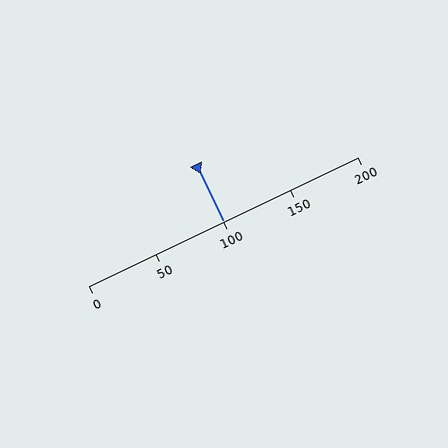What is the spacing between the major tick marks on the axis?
The major ticks are spaced 50 apart.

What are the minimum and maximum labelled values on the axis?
The axis runs from 0 to 200.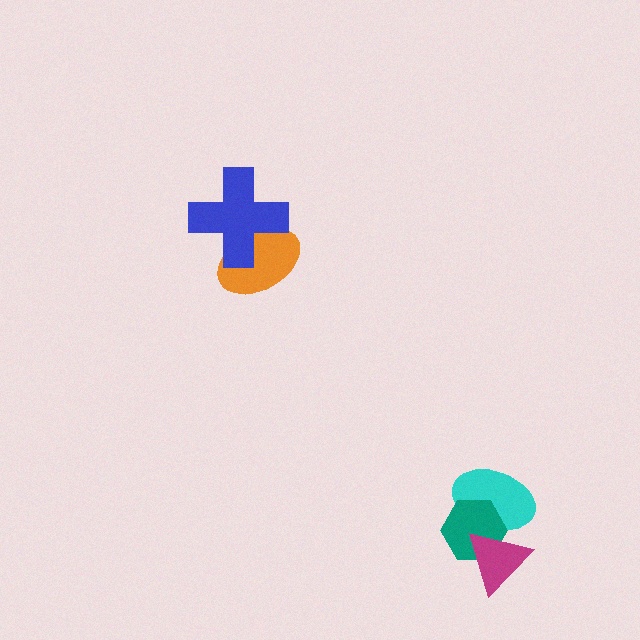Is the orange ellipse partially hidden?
Yes, it is partially covered by another shape.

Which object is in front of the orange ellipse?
The blue cross is in front of the orange ellipse.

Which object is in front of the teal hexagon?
The magenta triangle is in front of the teal hexagon.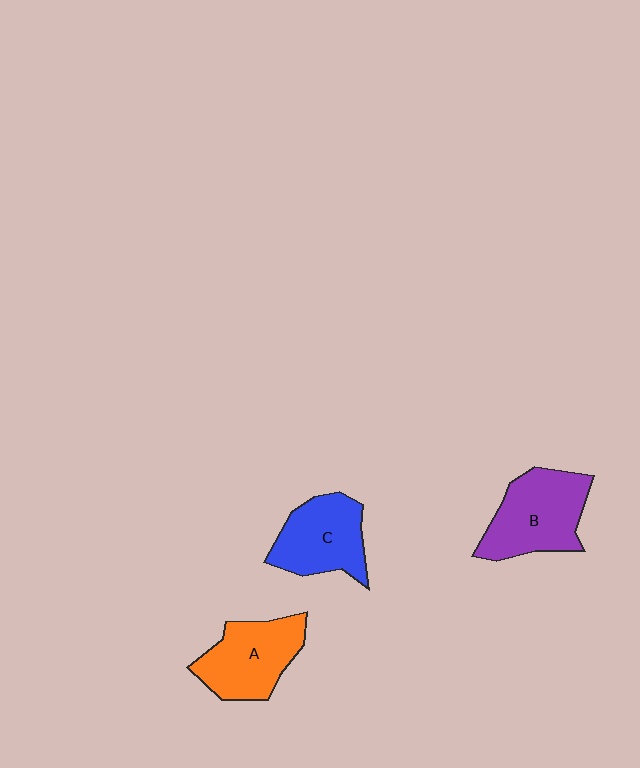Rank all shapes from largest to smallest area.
From largest to smallest: B (purple), A (orange), C (blue).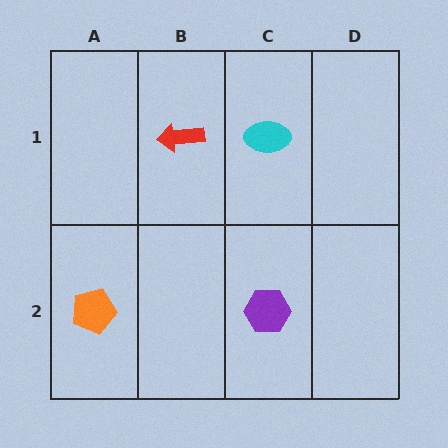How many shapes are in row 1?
2 shapes.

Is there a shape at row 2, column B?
No, that cell is empty.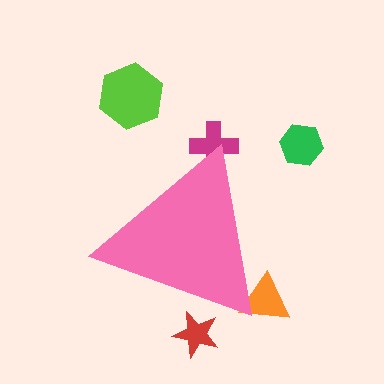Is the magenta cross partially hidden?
Yes, the magenta cross is partially hidden behind the pink triangle.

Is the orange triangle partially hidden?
Yes, the orange triangle is partially hidden behind the pink triangle.